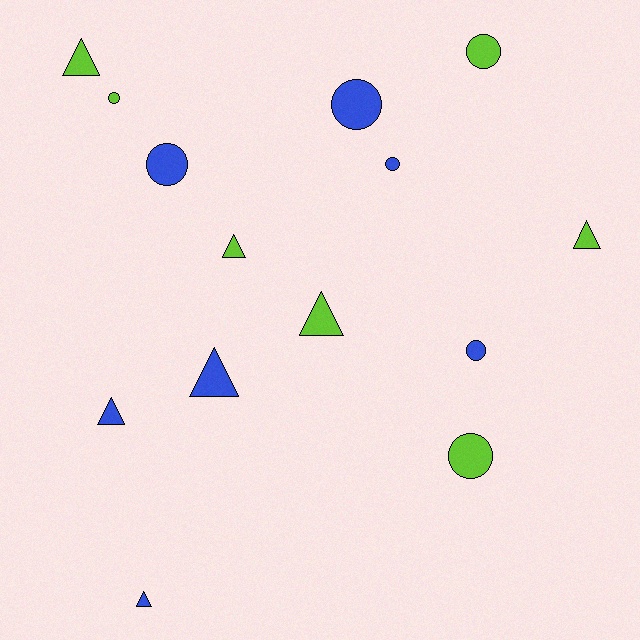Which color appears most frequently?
Blue, with 7 objects.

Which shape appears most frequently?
Triangle, with 7 objects.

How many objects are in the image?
There are 14 objects.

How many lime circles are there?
There are 3 lime circles.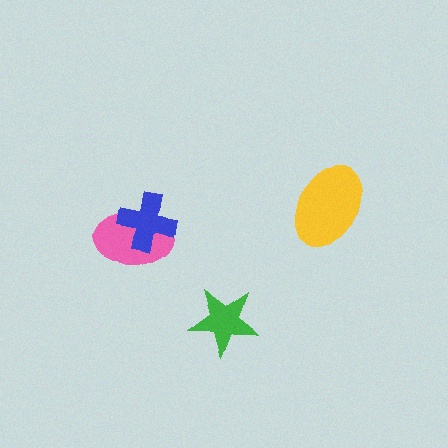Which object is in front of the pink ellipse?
The blue cross is in front of the pink ellipse.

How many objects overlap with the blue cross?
1 object overlaps with the blue cross.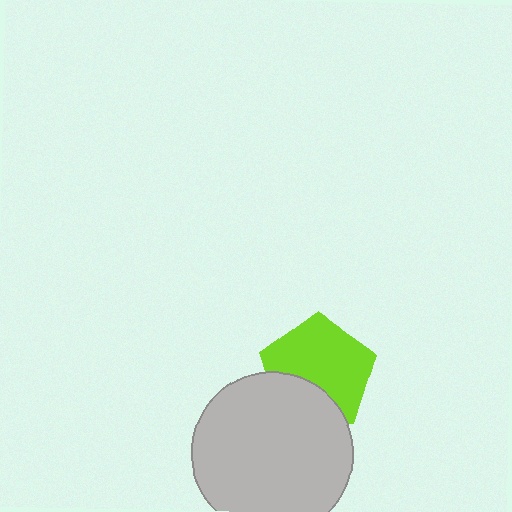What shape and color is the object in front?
The object in front is a light gray circle.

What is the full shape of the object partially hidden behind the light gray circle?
The partially hidden object is a lime pentagon.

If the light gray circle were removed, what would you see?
You would see the complete lime pentagon.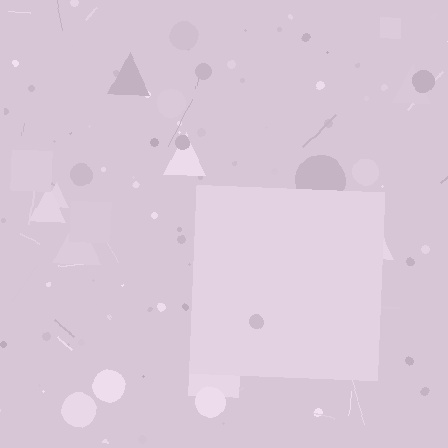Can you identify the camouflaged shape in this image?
The camouflaged shape is a square.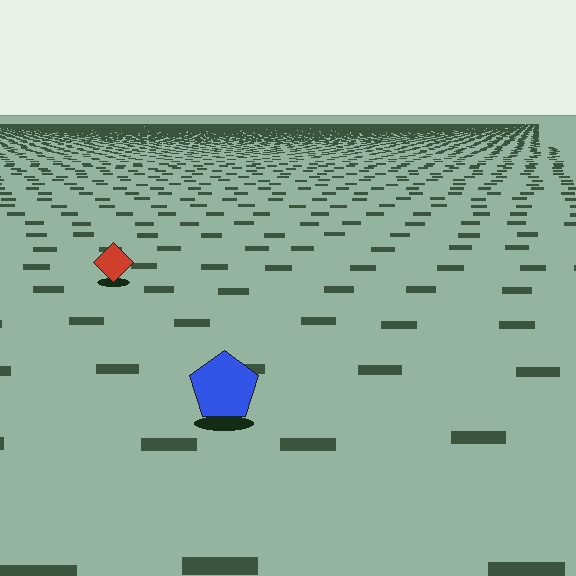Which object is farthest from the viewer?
The red diamond is farthest from the viewer. It appears smaller and the ground texture around it is denser.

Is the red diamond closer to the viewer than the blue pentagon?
No. The blue pentagon is closer — you can tell from the texture gradient: the ground texture is coarser near it.